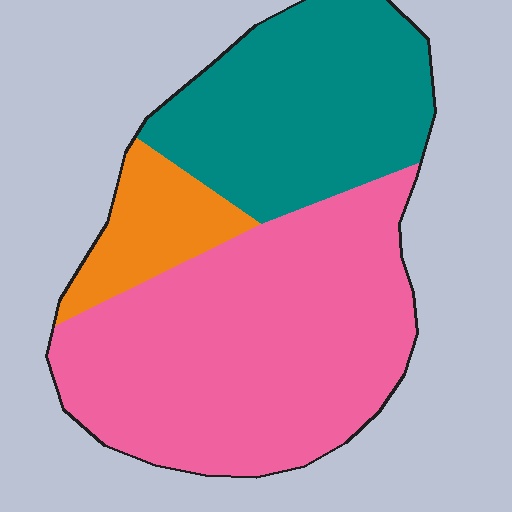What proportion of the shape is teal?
Teal takes up about one third (1/3) of the shape.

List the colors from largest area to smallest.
From largest to smallest: pink, teal, orange.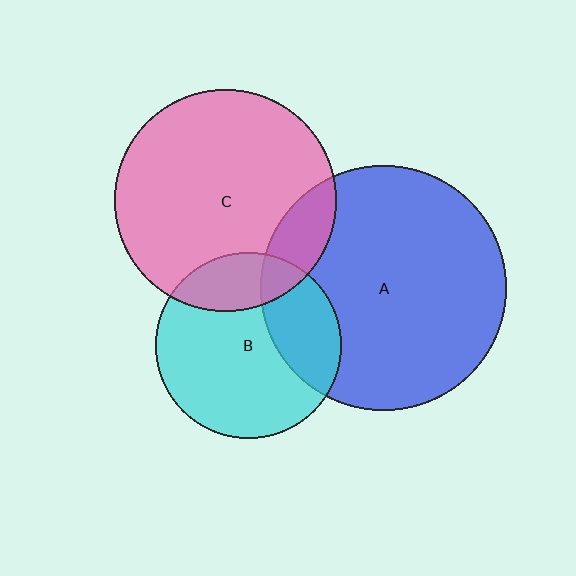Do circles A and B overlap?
Yes.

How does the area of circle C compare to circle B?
Approximately 1.4 times.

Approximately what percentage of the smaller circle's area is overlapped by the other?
Approximately 25%.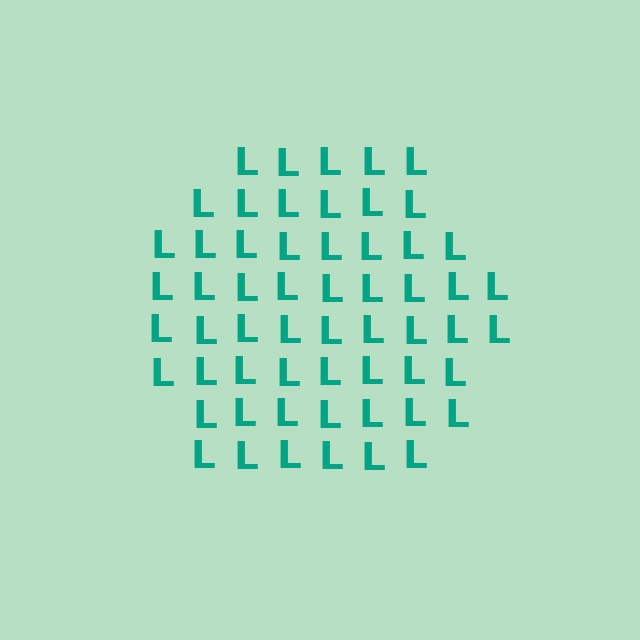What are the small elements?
The small elements are letter L's.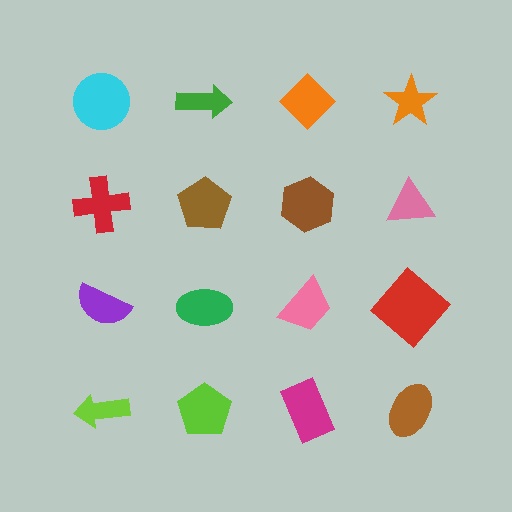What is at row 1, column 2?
A green arrow.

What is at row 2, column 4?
A pink triangle.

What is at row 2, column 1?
A red cross.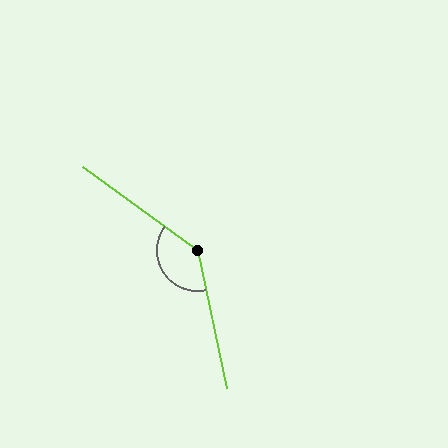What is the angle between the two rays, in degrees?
Approximately 138 degrees.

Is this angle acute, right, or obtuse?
It is obtuse.